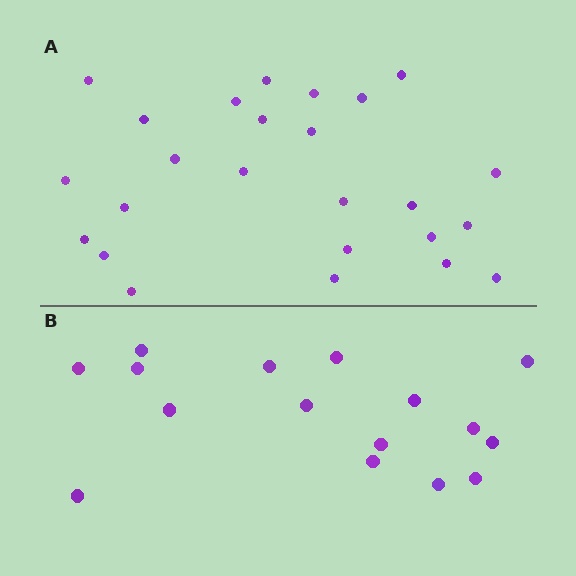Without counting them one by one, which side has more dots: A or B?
Region A (the top region) has more dots.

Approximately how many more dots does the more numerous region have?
Region A has roughly 8 or so more dots than region B.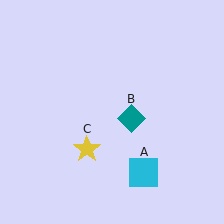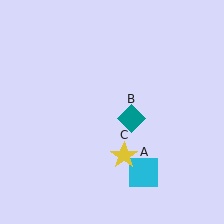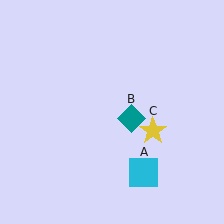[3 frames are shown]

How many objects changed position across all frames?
1 object changed position: yellow star (object C).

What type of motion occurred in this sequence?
The yellow star (object C) rotated counterclockwise around the center of the scene.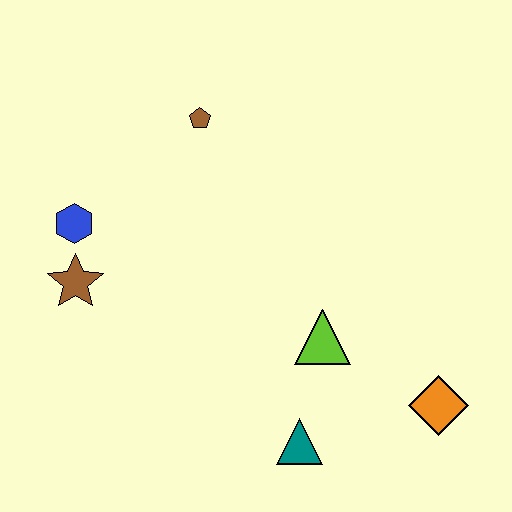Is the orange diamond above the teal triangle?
Yes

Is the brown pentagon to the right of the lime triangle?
No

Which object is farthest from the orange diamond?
The blue hexagon is farthest from the orange diamond.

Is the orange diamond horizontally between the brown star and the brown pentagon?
No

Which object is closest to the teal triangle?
The lime triangle is closest to the teal triangle.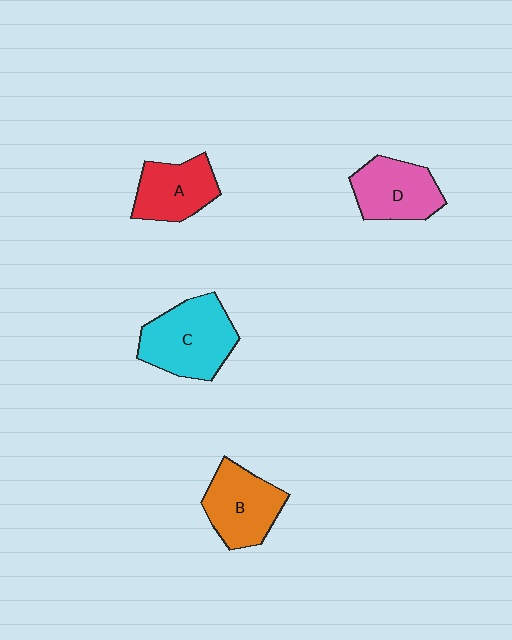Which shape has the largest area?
Shape C (cyan).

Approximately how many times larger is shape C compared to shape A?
Approximately 1.4 times.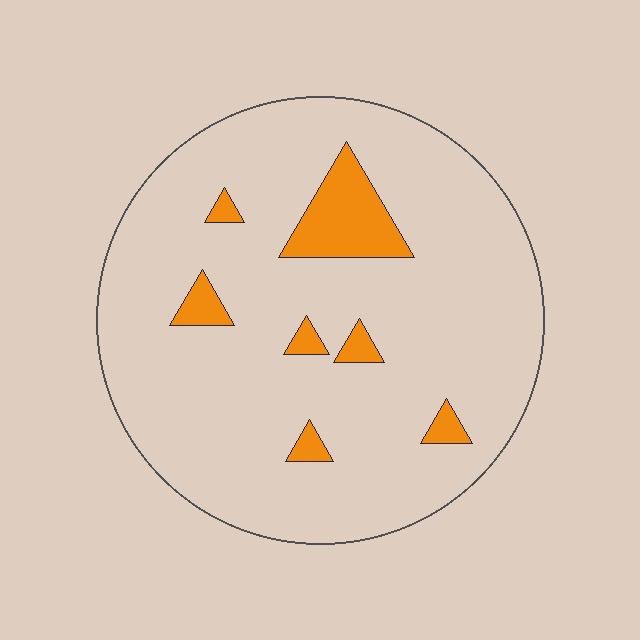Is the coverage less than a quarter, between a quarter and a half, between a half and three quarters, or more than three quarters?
Less than a quarter.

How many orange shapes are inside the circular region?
7.